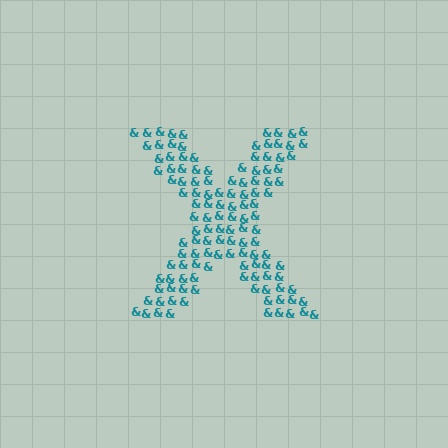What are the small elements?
The small elements are ampersands.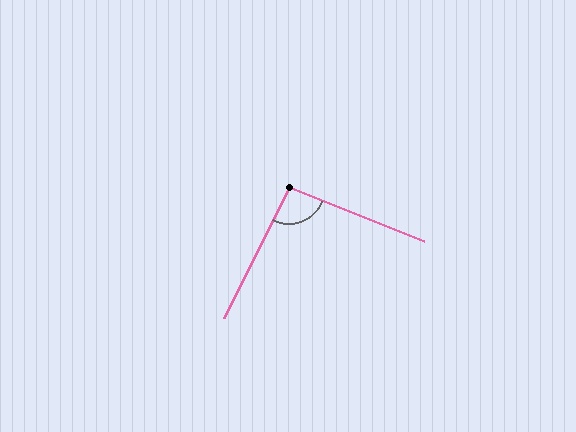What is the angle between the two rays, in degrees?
Approximately 94 degrees.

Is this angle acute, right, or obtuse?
It is approximately a right angle.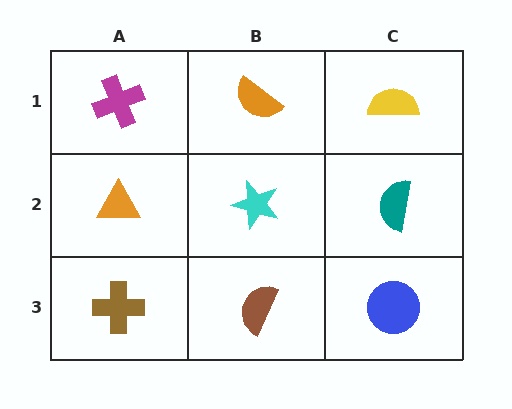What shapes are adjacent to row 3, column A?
An orange triangle (row 2, column A), a brown semicircle (row 3, column B).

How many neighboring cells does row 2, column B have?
4.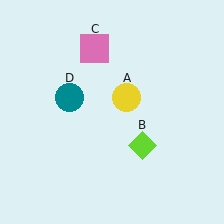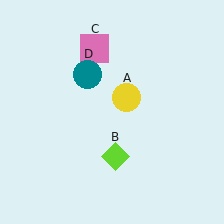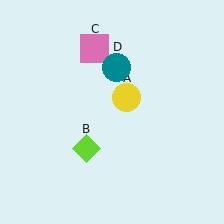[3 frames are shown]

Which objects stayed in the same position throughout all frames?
Yellow circle (object A) and pink square (object C) remained stationary.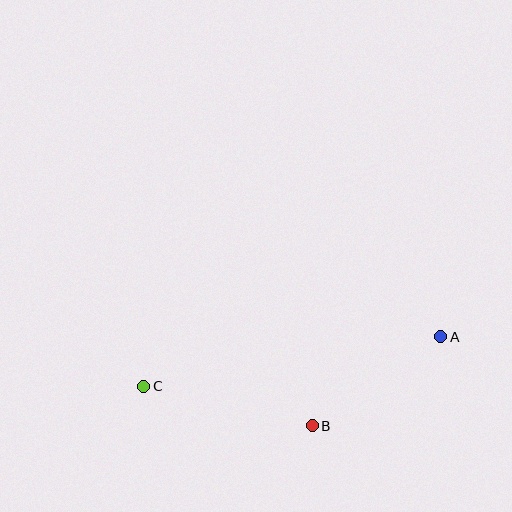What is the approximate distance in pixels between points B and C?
The distance between B and C is approximately 173 pixels.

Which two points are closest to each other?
Points A and B are closest to each other.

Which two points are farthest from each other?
Points A and C are farthest from each other.